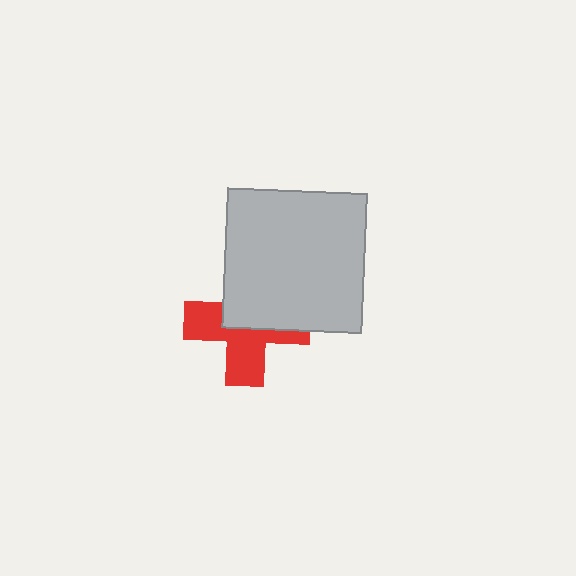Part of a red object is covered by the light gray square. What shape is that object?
It is a cross.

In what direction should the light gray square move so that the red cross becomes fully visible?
The light gray square should move up. That is the shortest direction to clear the overlap and leave the red cross fully visible.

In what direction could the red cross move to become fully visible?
The red cross could move down. That would shift it out from behind the light gray square entirely.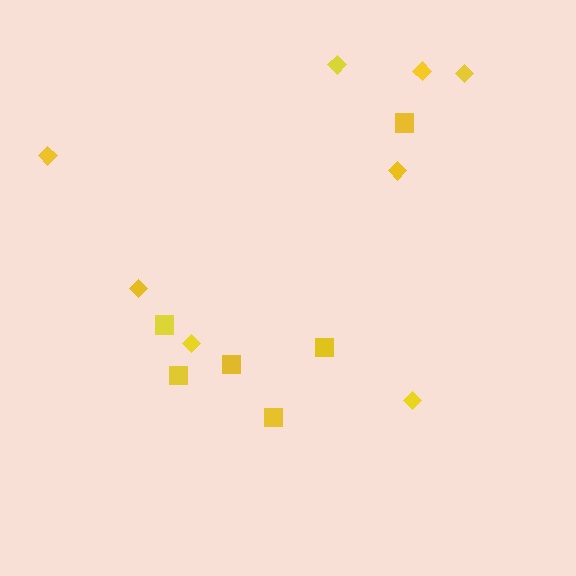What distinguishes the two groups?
There are 2 groups: one group of diamonds (8) and one group of squares (6).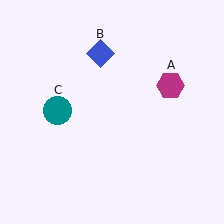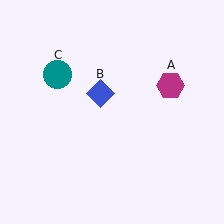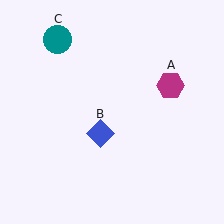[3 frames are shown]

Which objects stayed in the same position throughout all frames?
Magenta hexagon (object A) remained stationary.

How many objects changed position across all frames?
2 objects changed position: blue diamond (object B), teal circle (object C).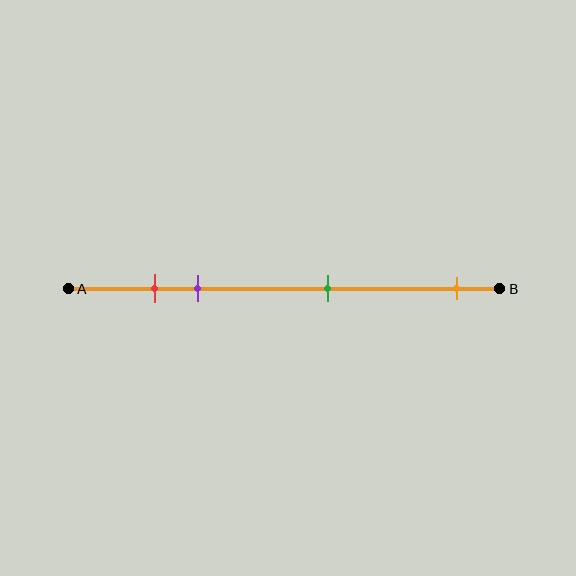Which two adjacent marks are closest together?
The red and purple marks are the closest adjacent pair.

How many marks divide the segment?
There are 4 marks dividing the segment.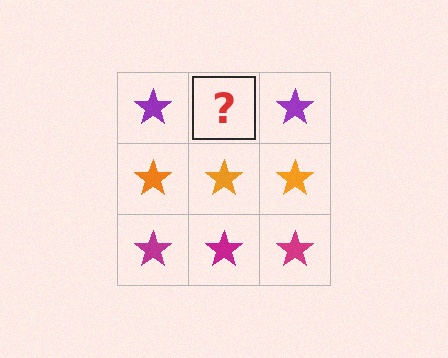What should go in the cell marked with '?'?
The missing cell should contain a purple star.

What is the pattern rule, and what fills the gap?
The rule is that each row has a consistent color. The gap should be filled with a purple star.